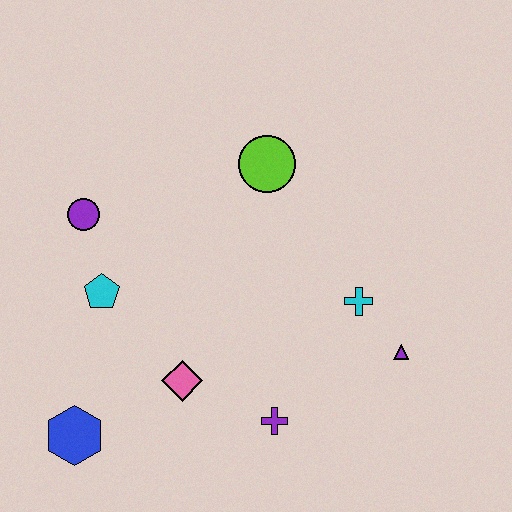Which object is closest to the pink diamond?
The purple cross is closest to the pink diamond.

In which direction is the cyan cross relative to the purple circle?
The cyan cross is to the right of the purple circle.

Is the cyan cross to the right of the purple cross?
Yes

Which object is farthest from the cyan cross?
The blue hexagon is farthest from the cyan cross.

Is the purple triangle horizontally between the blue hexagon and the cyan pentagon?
No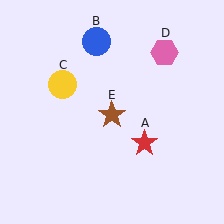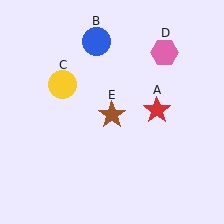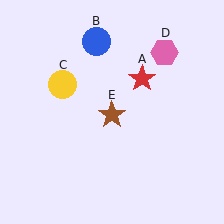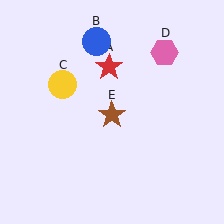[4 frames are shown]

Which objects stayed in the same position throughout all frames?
Blue circle (object B) and yellow circle (object C) and pink hexagon (object D) and brown star (object E) remained stationary.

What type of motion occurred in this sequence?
The red star (object A) rotated counterclockwise around the center of the scene.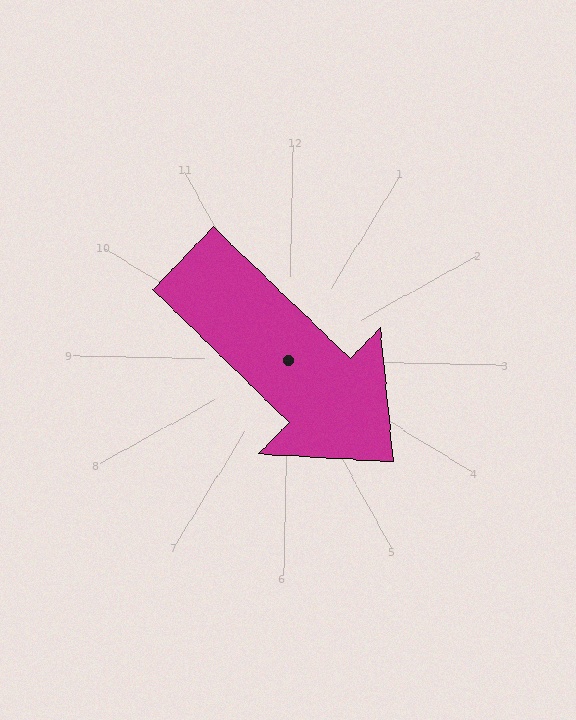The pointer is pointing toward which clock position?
Roughly 4 o'clock.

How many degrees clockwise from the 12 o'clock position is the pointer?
Approximately 133 degrees.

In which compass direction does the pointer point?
Southeast.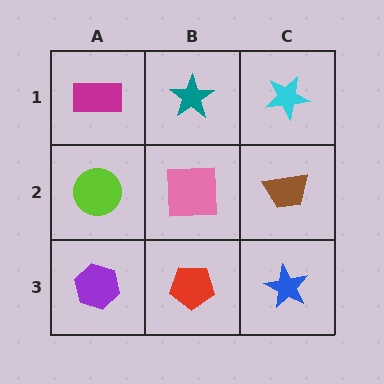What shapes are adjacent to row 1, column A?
A lime circle (row 2, column A), a teal star (row 1, column B).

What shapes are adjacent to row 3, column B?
A pink square (row 2, column B), a purple hexagon (row 3, column A), a blue star (row 3, column C).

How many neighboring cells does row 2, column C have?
3.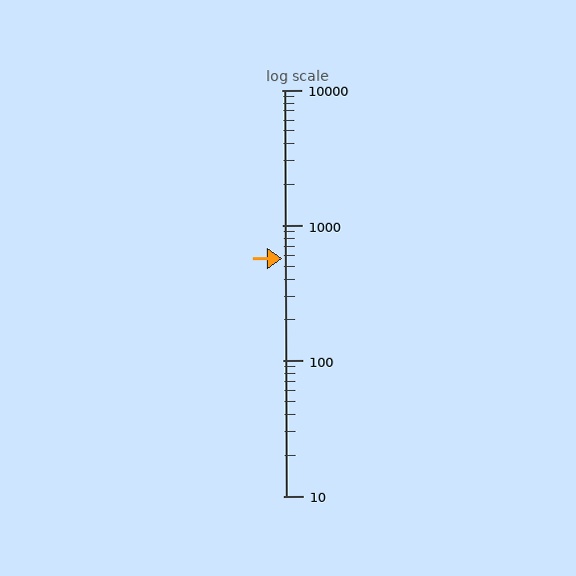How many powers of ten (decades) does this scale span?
The scale spans 3 decades, from 10 to 10000.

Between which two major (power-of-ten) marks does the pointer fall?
The pointer is between 100 and 1000.